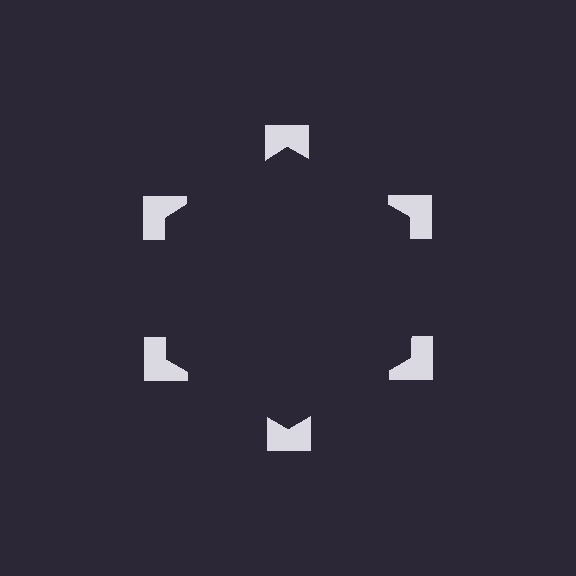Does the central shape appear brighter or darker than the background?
It typically appears slightly darker than the background, even though no actual brightness change is drawn.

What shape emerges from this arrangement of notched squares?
An illusory hexagon — its edges are inferred from the aligned wedge cuts in the notched squares, not physically drawn.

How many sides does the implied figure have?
6 sides.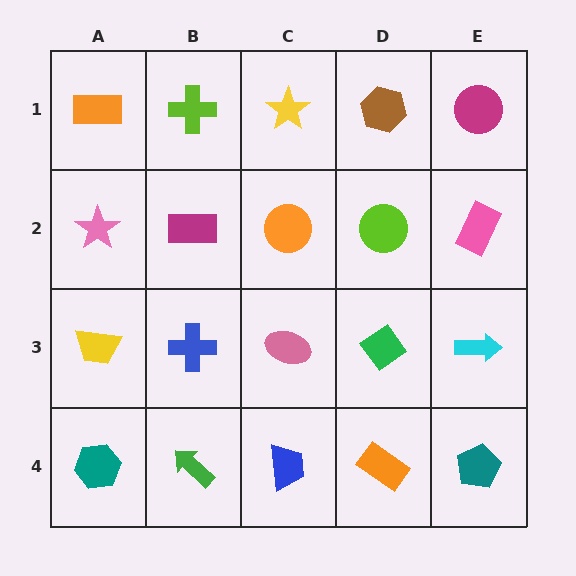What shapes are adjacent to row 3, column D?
A lime circle (row 2, column D), an orange rectangle (row 4, column D), a pink ellipse (row 3, column C), a cyan arrow (row 3, column E).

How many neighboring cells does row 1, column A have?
2.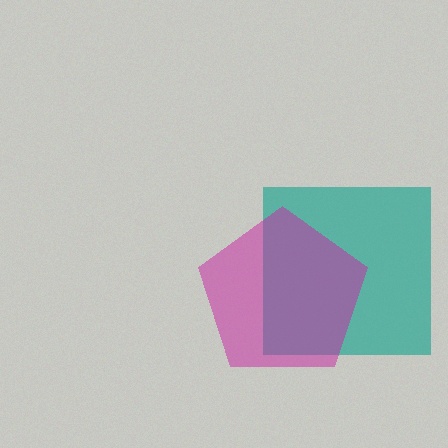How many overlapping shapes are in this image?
There are 2 overlapping shapes in the image.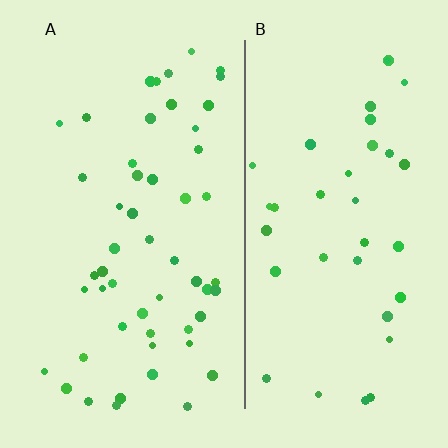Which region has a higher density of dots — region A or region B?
A (the left).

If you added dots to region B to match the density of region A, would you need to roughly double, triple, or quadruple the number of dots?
Approximately double.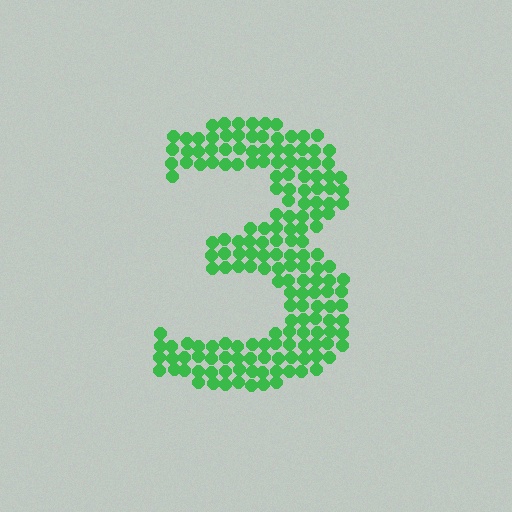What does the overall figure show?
The overall figure shows the digit 3.